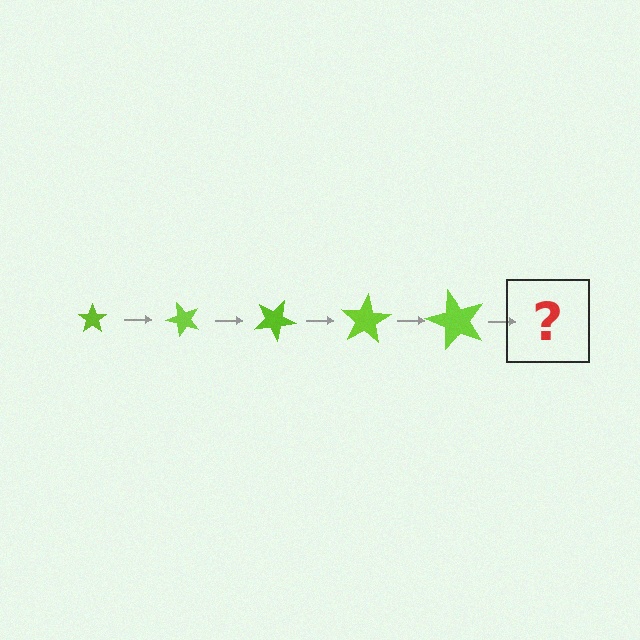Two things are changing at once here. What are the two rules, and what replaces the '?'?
The two rules are that the star grows larger each step and it rotates 50 degrees each step. The '?' should be a star, larger than the previous one and rotated 250 degrees from the start.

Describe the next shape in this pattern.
It should be a star, larger than the previous one and rotated 250 degrees from the start.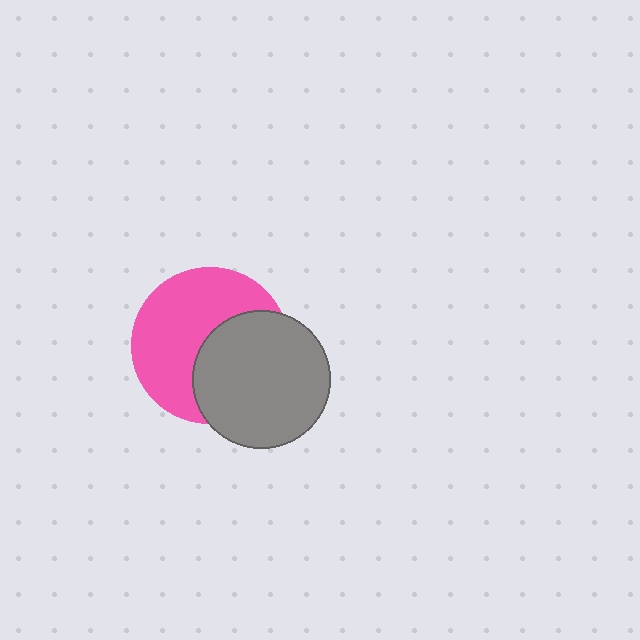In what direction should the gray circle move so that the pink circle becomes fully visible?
The gray circle should move right. That is the shortest direction to clear the overlap and leave the pink circle fully visible.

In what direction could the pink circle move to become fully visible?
The pink circle could move left. That would shift it out from behind the gray circle entirely.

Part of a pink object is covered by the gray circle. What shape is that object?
It is a circle.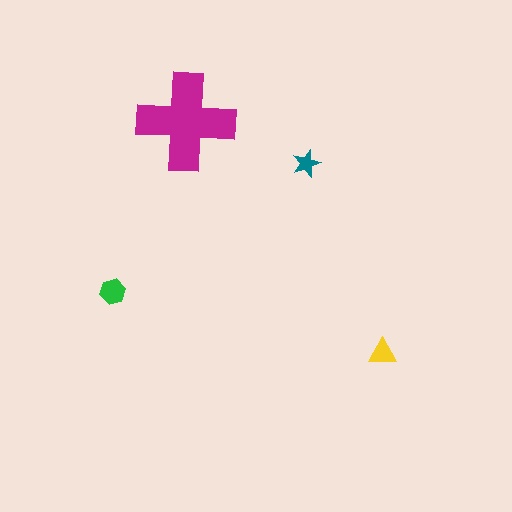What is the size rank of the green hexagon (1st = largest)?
2nd.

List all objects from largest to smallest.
The magenta cross, the green hexagon, the yellow triangle, the teal star.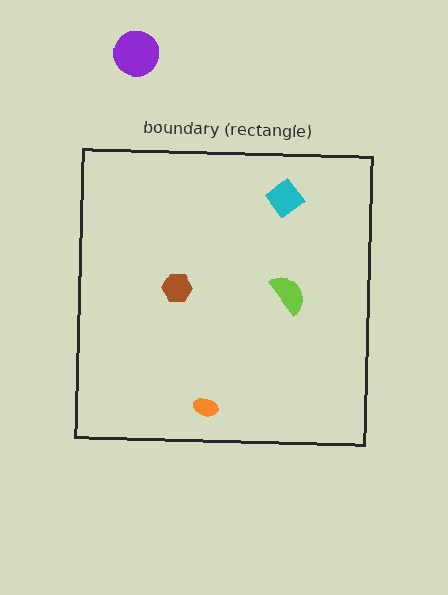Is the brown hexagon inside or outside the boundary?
Inside.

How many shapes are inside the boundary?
4 inside, 1 outside.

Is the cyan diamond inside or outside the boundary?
Inside.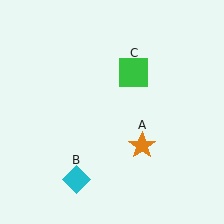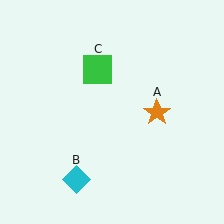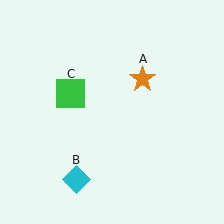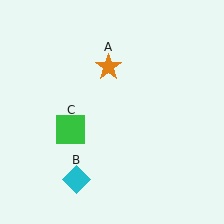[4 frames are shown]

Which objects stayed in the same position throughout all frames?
Cyan diamond (object B) remained stationary.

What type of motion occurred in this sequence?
The orange star (object A), green square (object C) rotated counterclockwise around the center of the scene.